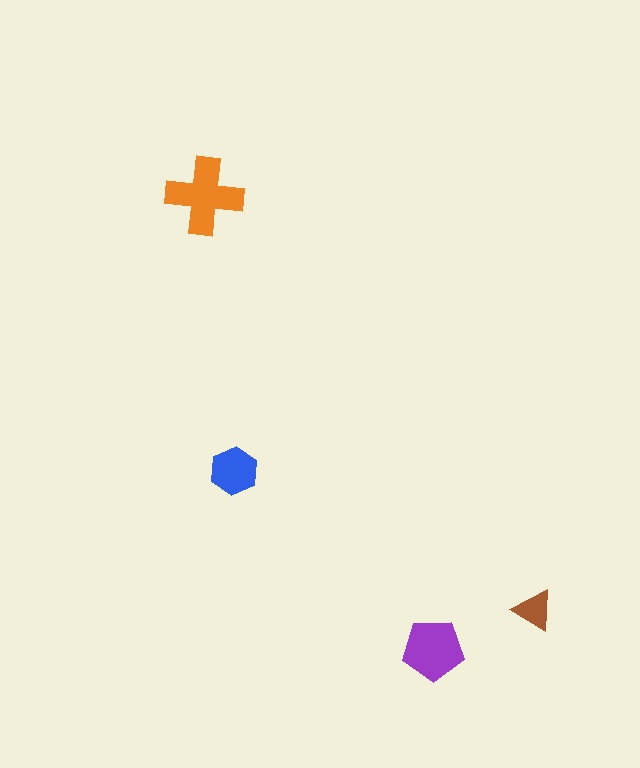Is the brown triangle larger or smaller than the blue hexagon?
Smaller.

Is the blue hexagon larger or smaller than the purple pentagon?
Smaller.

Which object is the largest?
The orange cross.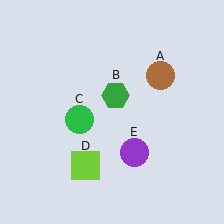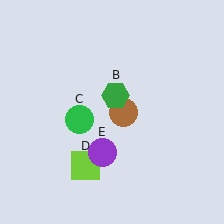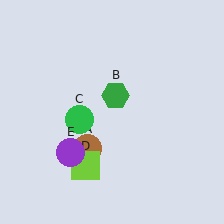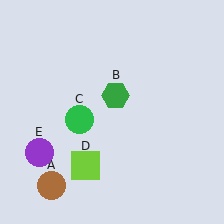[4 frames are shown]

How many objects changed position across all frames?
2 objects changed position: brown circle (object A), purple circle (object E).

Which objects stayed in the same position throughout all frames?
Green hexagon (object B) and green circle (object C) and lime square (object D) remained stationary.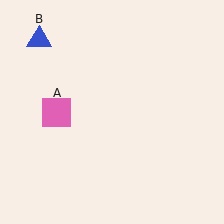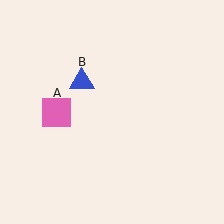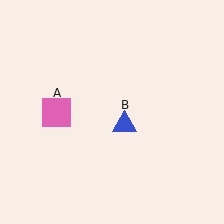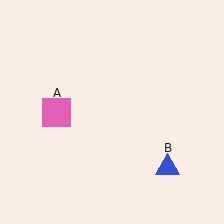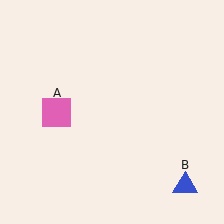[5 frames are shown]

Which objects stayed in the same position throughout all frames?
Pink square (object A) remained stationary.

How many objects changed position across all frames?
1 object changed position: blue triangle (object B).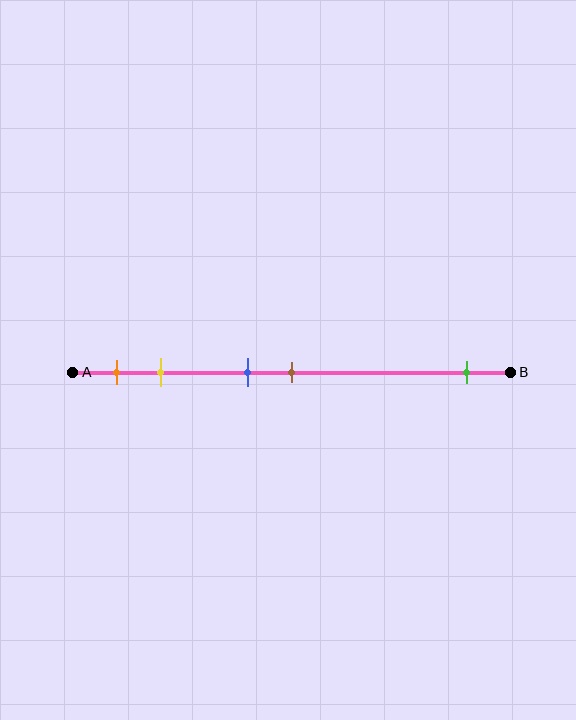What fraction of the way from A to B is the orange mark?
The orange mark is approximately 10% (0.1) of the way from A to B.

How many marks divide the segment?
There are 5 marks dividing the segment.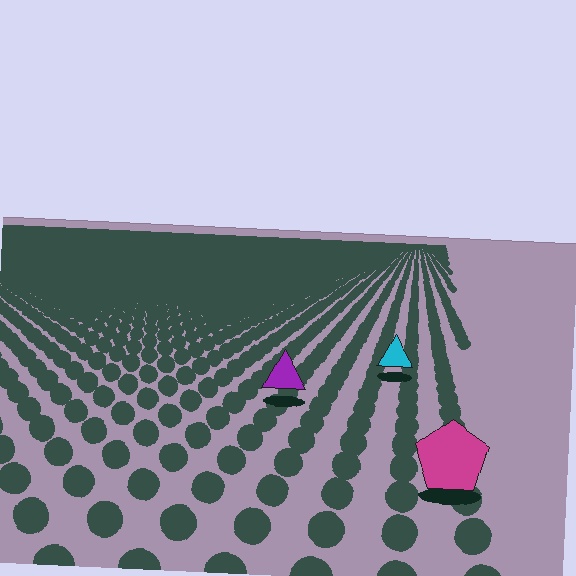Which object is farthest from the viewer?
The cyan triangle is farthest from the viewer. It appears smaller and the ground texture around it is denser.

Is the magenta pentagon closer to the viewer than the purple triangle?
Yes. The magenta pentagon is closer — you can tell from the texture gradient: the ground texture is coarser near it.